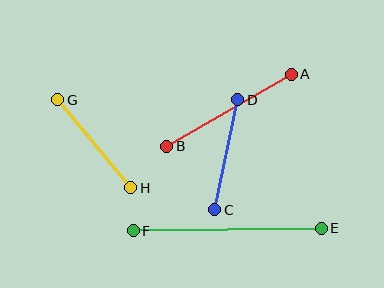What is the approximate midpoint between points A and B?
The midpoint is at approximately (229, 110) pixels.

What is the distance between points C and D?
The distance is approximately 112 pixels.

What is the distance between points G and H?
The distance is approximately 115 pixels.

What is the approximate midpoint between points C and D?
The midpoint is at approximately (226, 155) pixels.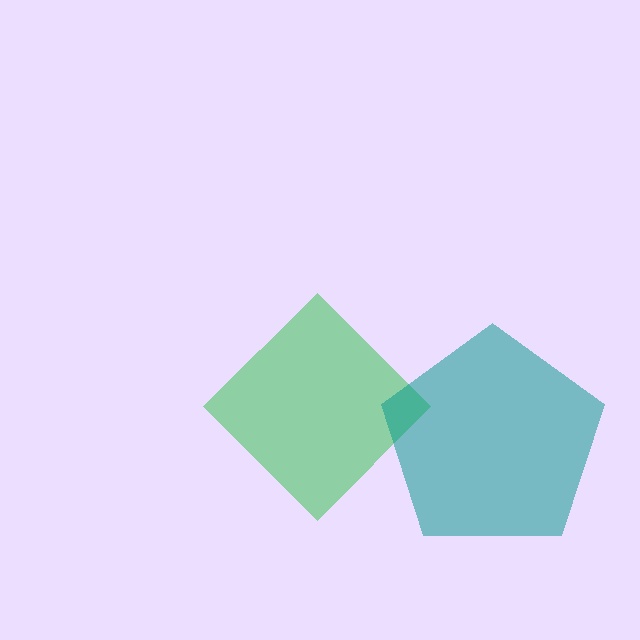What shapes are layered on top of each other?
The layered shapes are: a green diamond, a teal pentagon.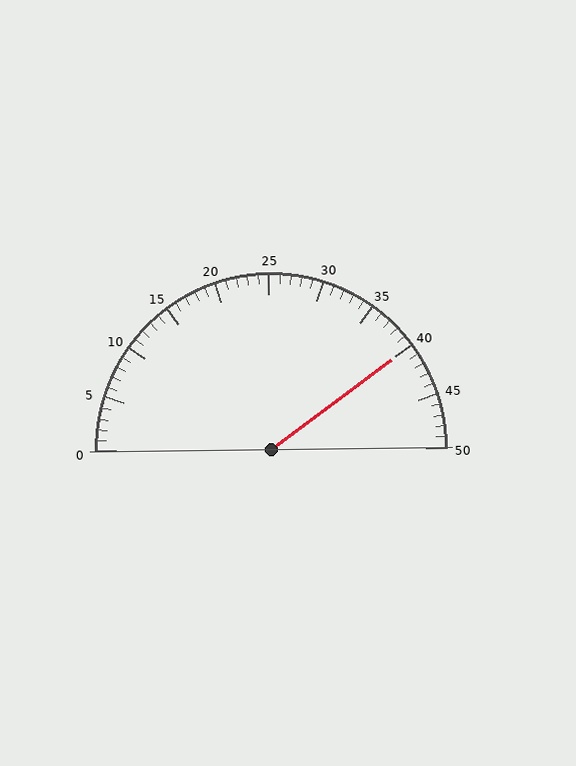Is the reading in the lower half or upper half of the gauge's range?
The reading is in the upper half of the range (0 to 50).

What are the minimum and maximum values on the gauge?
The gauge ranges from 0 to 50.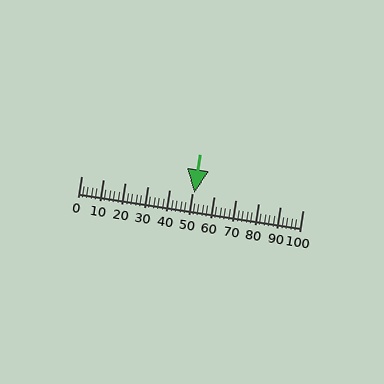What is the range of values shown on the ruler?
The ruler shows values from 0 to 100.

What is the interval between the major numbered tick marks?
The major tick marks are spaced 10 units apart.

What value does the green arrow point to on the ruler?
The green arrow points to approximately 51.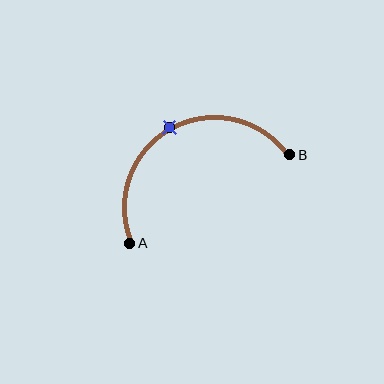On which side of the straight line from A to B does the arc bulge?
The arc bulges above the straight line connecting A and B.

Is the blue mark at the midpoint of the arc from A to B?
Yes. The blue mark lies on the arc at equal arc-length from both A and B — it is the arc midpoint.